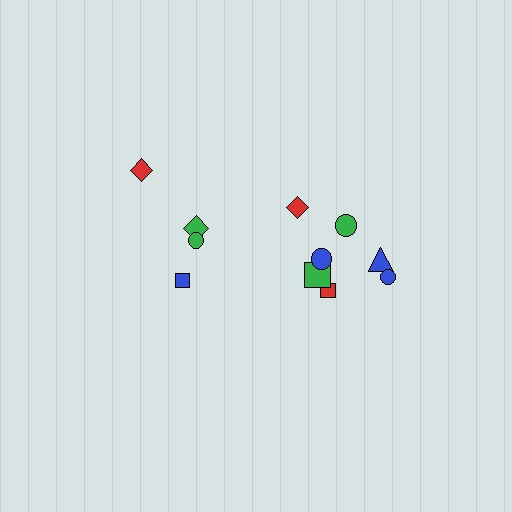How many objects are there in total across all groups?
There are 11 objects.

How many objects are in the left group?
There are 4 objects.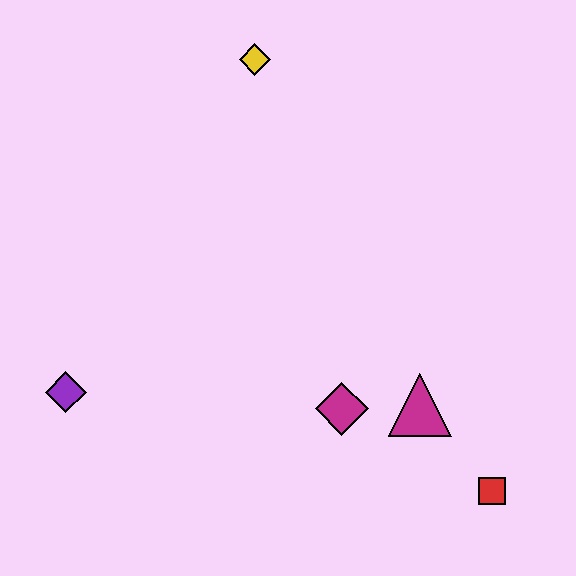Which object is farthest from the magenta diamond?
The yellow diamond is farthest from the magenta diamond.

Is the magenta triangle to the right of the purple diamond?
Yes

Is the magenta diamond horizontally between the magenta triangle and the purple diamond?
Yes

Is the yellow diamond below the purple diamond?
No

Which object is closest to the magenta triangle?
The magenta diamond is closest to the magenta triangle.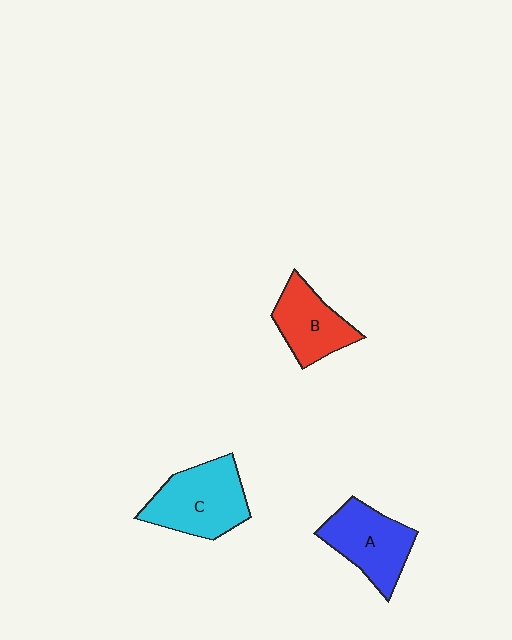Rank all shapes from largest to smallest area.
From largest to smallest: C (cyan), A (blue), B (red).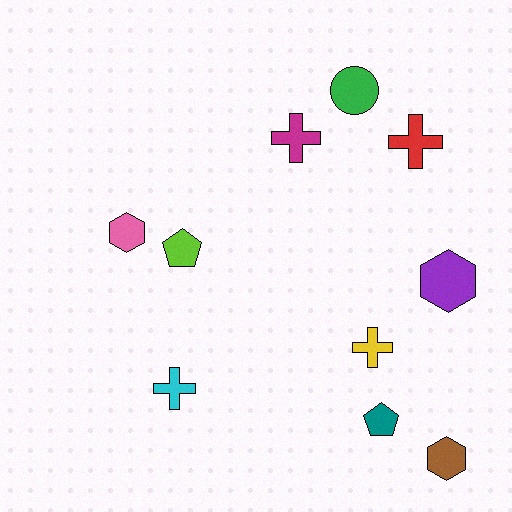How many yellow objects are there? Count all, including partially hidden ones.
There is 1 yellow object.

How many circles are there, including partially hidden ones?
There is 1 circle.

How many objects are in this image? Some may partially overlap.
There are 10 objects.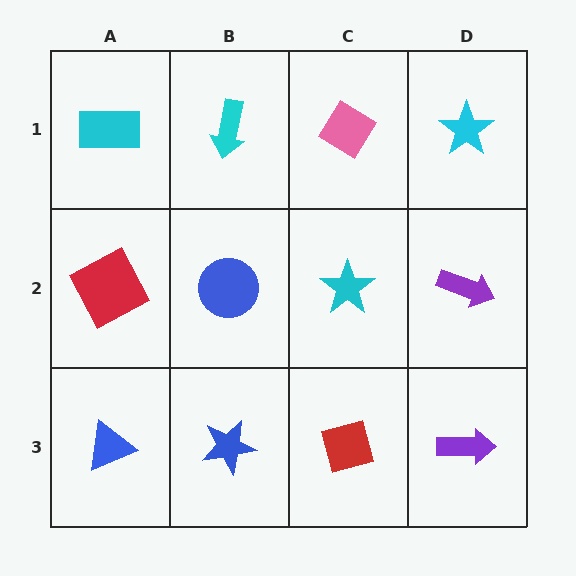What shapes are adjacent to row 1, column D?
A purple arrow (row 2, column D), a pink diamond (row 1, column C).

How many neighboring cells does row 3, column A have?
2.